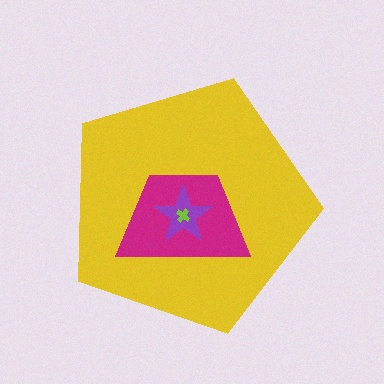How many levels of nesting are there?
4.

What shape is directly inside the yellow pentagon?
The magenta trapezoid.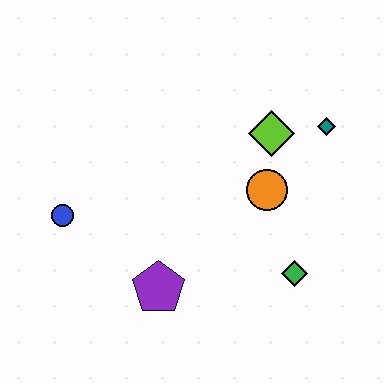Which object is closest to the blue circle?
The purple pentagon is closest to the blue circle.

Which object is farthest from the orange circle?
The blue circle is farthest from the orange circle.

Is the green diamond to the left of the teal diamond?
Yes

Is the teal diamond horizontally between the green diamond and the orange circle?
No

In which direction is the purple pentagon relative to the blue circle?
The purple pentagon is to the right of the blue circle.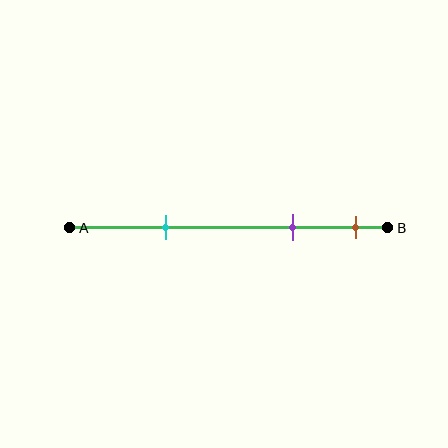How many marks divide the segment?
There are 3 marks dividing the segment.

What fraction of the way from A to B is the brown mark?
The brown mark is approximately 90% (0.9) of the way from A to B.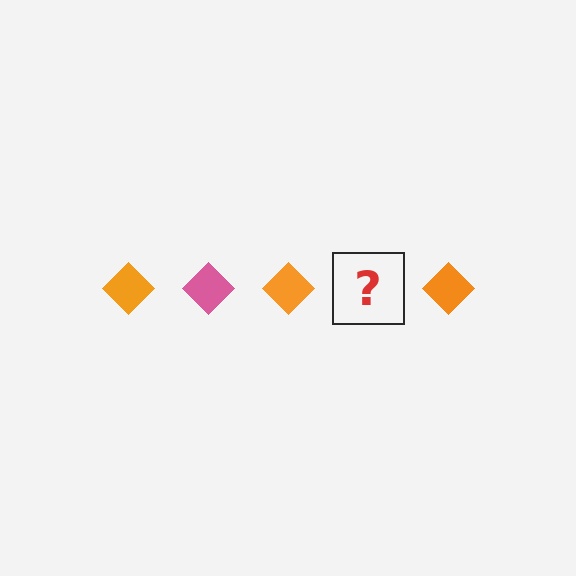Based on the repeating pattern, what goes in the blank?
The blank should be a pink diamond.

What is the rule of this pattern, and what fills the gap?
The rule is that the pattern cycles through orange, pink diamonds. The gap should be filled with a pink diamond.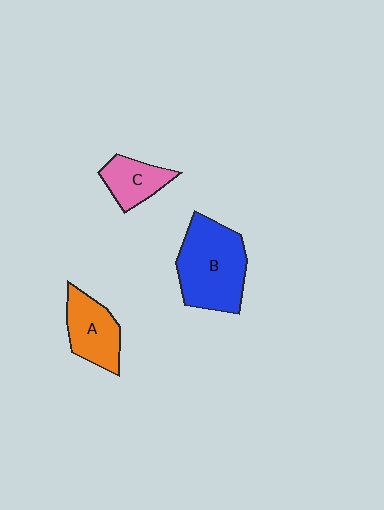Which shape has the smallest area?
Shape C (pink).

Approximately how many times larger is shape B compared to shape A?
Approximately 1.6 times.